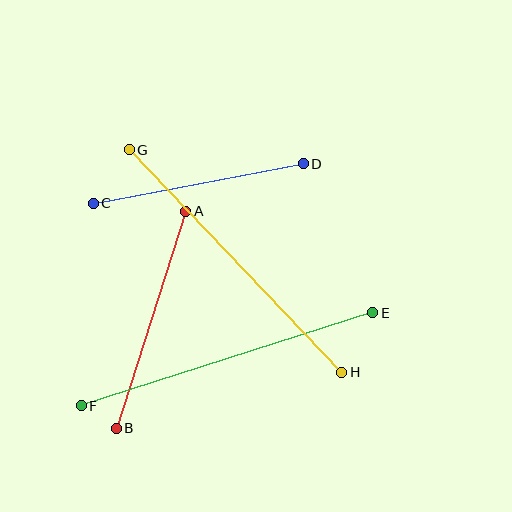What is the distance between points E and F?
The distance is approximately 306 pixels.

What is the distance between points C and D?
The distance is approximately 214 pixels.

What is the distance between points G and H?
The distance is approximately 308 pixels.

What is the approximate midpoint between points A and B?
The midpoint is at approximately (151, 320) pixels.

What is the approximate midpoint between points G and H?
The midpoint is at approximately (236, 261) pixels.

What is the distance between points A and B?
The distance is approximately 228 pixels.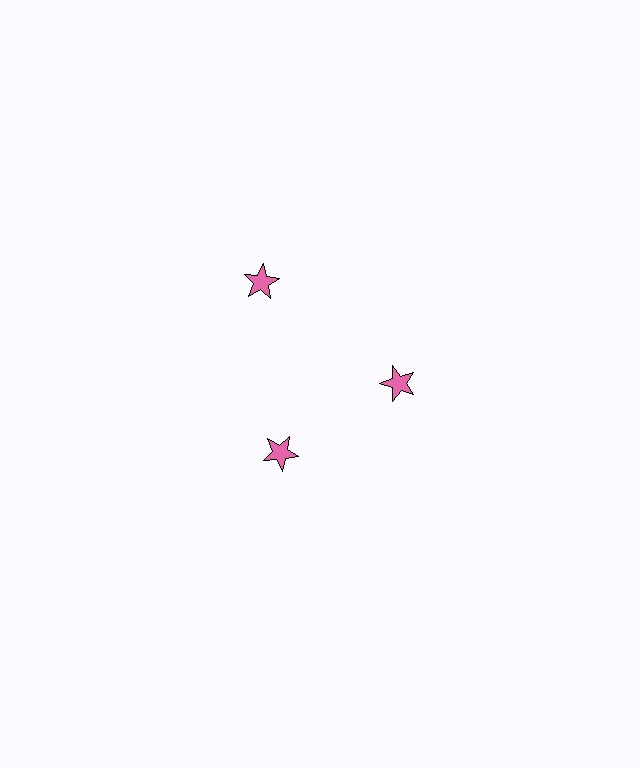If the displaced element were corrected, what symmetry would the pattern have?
It would have 3-fold rotational symmetry — the pattern would map onto itself every 120 degrees.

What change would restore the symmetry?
The symmetry would be restored by moving it inward, back onto the ring so that all 3 stars sit at equal angles and equal distance from the center.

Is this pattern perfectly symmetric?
No. The 3 pink stars are arranged in a ring, but one element near the 11 o'clock position is pushed outward from the center, breaking the 3-fold rotational symmetry.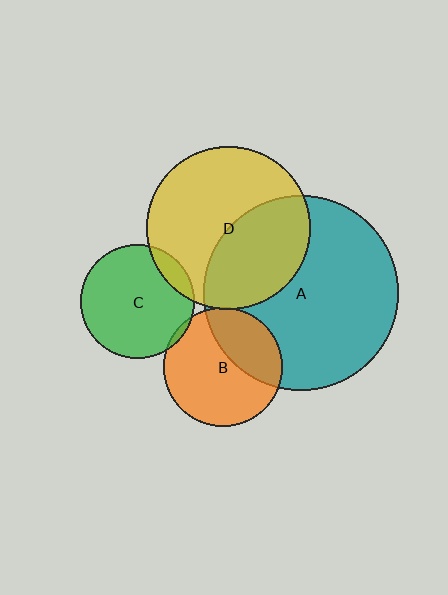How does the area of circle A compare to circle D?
Approximately 1.4 times.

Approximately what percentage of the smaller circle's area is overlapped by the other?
Approximately 35%.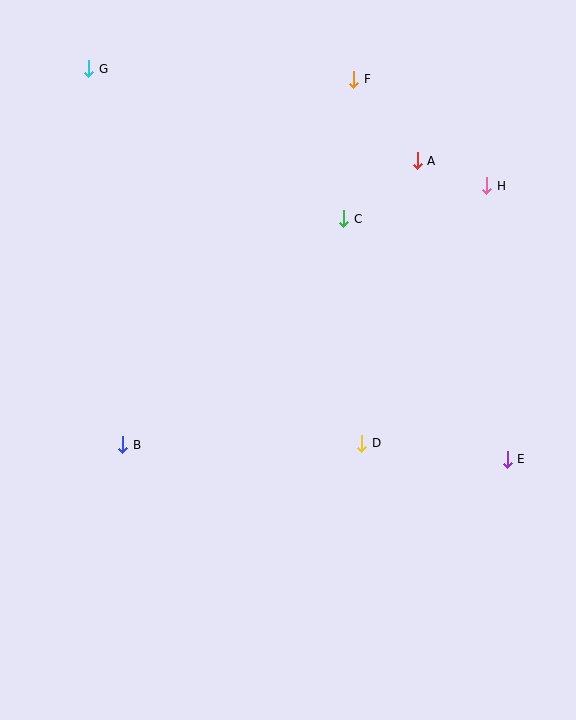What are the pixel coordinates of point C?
Point C is at (343, 219).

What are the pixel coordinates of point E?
Point E is at (507, 459).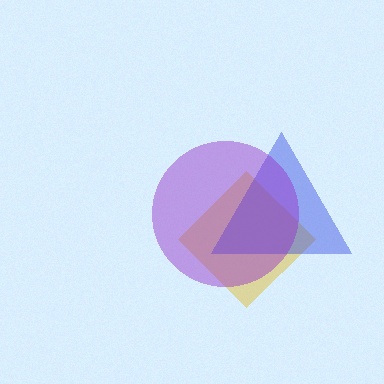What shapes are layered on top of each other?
The layered shapes are: a yellow diamond, a blue triangle, a purple circle.